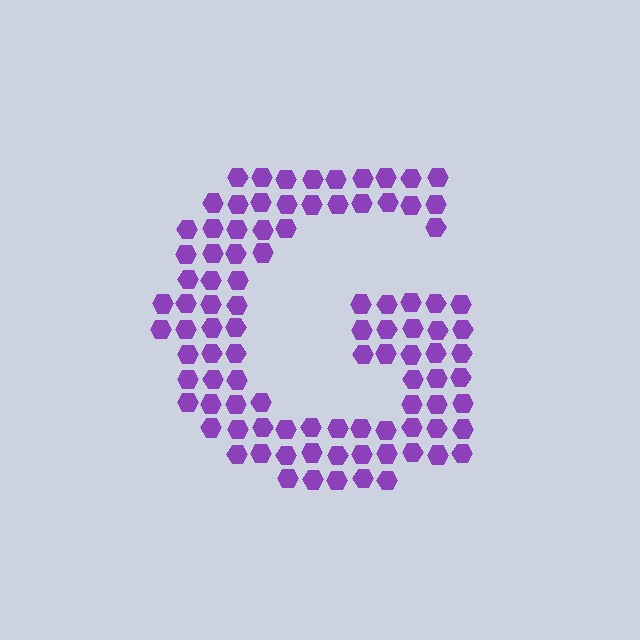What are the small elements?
The small elements are hexagons.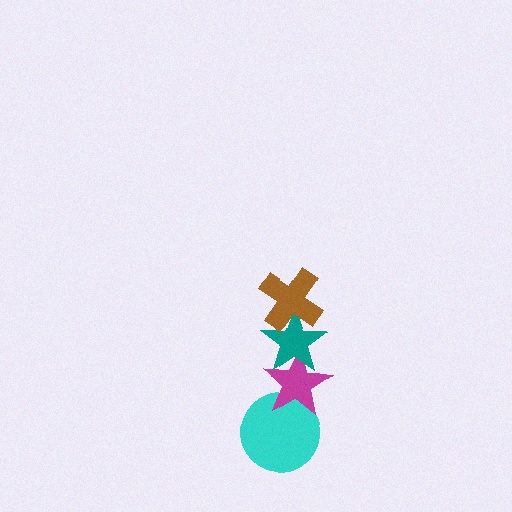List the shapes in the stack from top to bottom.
From top to bottom: the brown cross, the teal star, the magenta star, the cyan circle.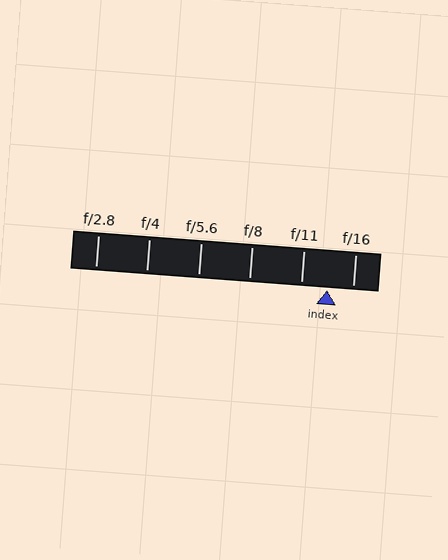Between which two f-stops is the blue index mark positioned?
The index mark is between f/11 and f/16.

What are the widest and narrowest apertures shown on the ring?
The widest aperture shown is f/2.8 and the narrowest is f/16.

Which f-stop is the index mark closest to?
The index mark is closest to f/16.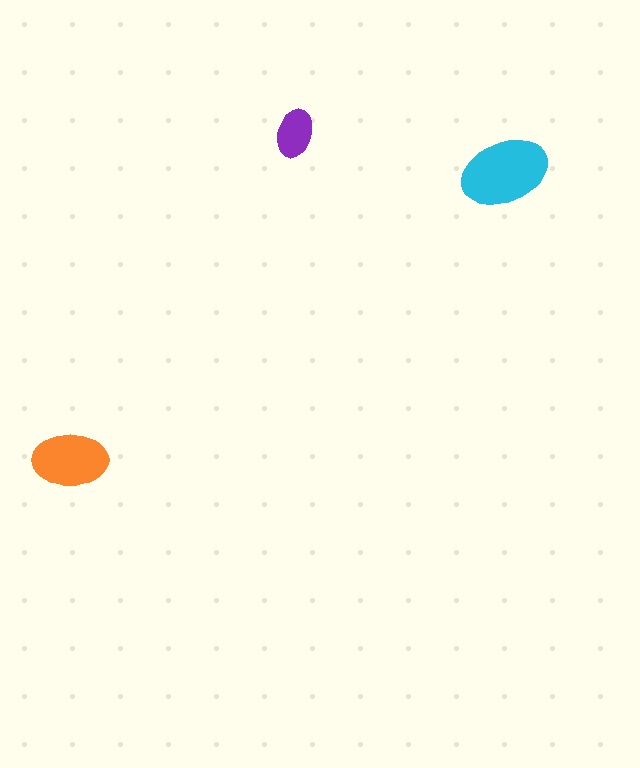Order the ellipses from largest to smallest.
the cyan one, the orange one, the purple one.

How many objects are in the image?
There are 3 objects in the image.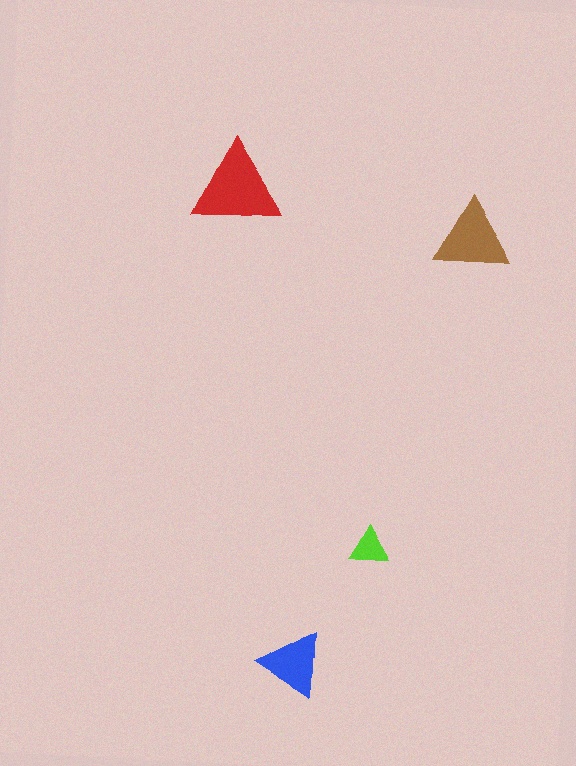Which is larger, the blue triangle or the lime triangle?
The blue one.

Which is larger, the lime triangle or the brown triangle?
The brown one.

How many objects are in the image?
There are 4 objects in the image.